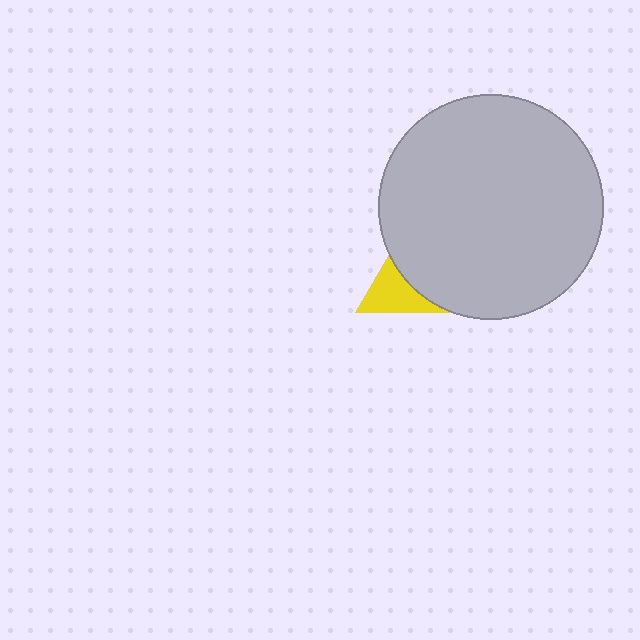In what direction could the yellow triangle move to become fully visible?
The yellow triangle could move toward the lower-left. That would shift it out from behind the light gray circle entirely.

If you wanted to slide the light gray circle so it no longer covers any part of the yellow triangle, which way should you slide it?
Slide it toward the upper-right — that is the most direct way to separate the two shapes.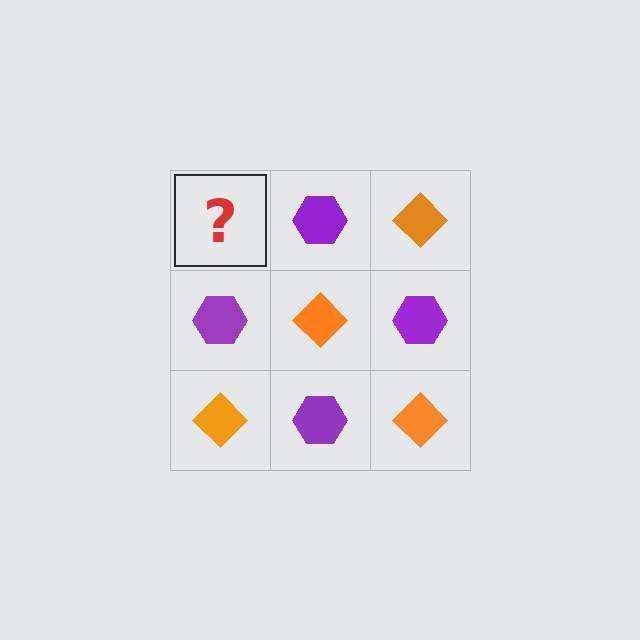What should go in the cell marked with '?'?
The missing cell should contain an orange diamond.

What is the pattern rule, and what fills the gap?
The rule is that it alternates orange diamond and purple hexagon in a checkerboard pattern. The gap should be filled with an orange diamond.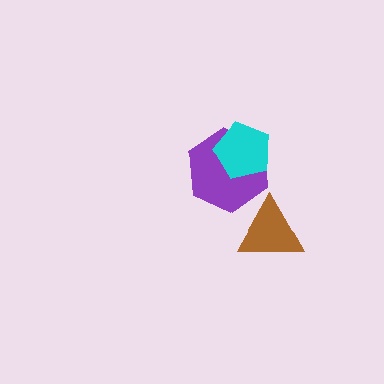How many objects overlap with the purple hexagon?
1 object overlaps with the purple hexagon.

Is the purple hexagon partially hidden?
Yes, it is partially covered by another shape.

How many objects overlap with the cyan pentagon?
1 object overlaps with the cyan pentagon.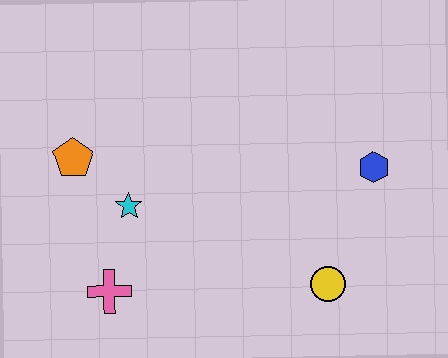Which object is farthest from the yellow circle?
The orange pentagon is farthest from the yellow circle.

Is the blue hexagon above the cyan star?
Yes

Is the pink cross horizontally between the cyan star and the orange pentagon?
Yes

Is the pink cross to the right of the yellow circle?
No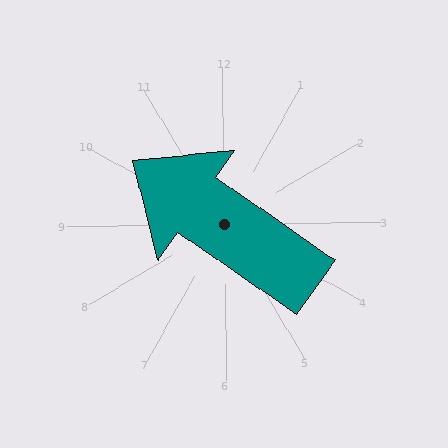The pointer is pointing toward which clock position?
Roughly 10 o'clock.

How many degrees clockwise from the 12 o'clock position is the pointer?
Approximately 305 degrees.